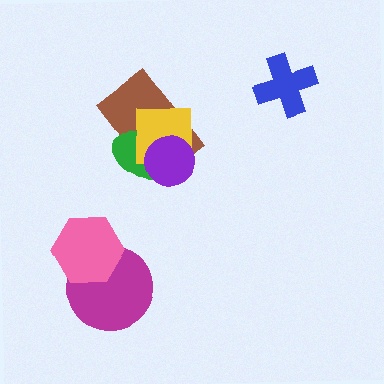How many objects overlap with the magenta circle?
1 object overlaps with the magenta circle.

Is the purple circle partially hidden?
No, no other shape covers it.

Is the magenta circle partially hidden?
Yes, it is partially covered by another shape.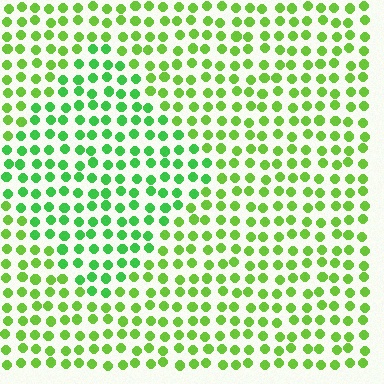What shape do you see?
I see a diamond.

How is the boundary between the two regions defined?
The boundary is defined purely by a slight shift in hue (about 27 degrees). Spacing, size, and orientation are identical on both sides.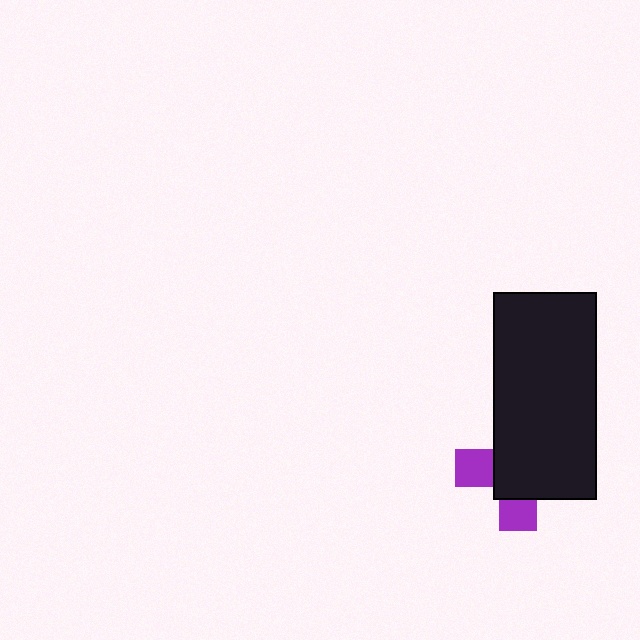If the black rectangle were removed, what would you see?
You would see the complete purple cross.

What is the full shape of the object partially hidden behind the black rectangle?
The partially hidden object is a purple cross.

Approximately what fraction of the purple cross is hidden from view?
Roughly 67% of the purple cross is hidden behind the black rectangle.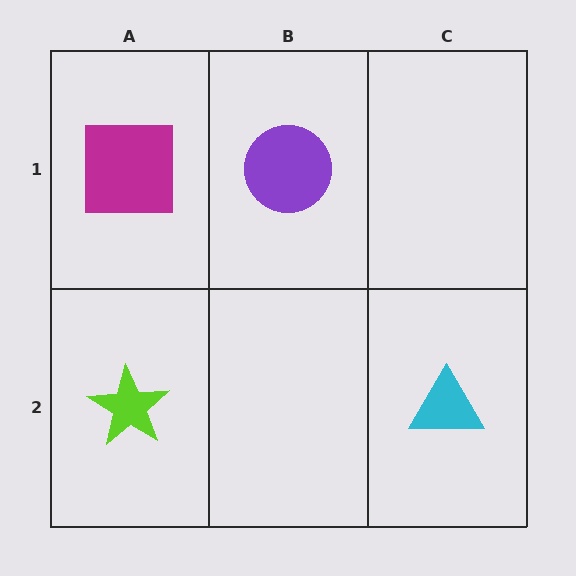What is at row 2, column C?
A cyan triangle.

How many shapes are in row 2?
2 shapes.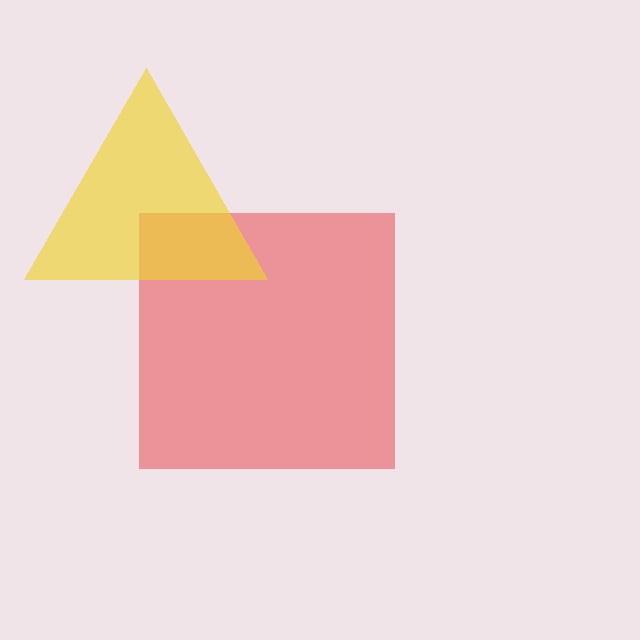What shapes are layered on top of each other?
The layered shapes are: a red square, a yellow triangle.